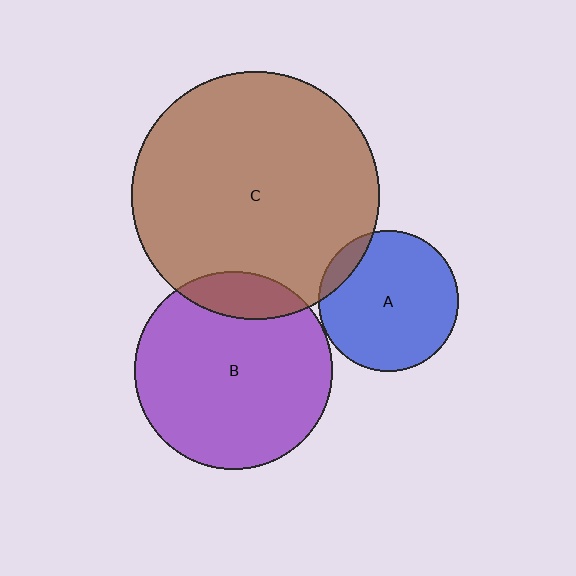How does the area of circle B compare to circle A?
Approximately 2.0 times.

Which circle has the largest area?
Circle C (brown).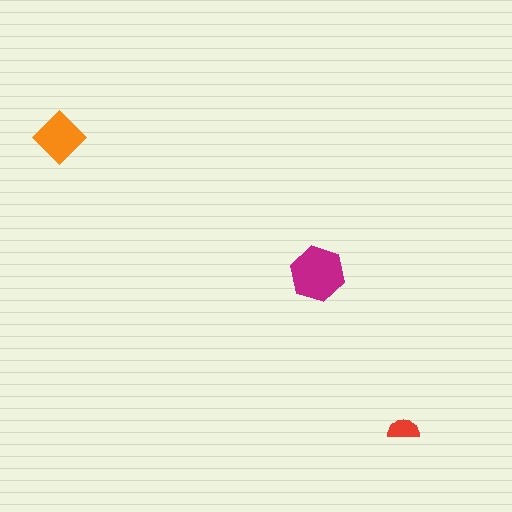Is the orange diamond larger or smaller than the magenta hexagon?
Smaller.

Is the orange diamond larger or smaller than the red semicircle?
Larger.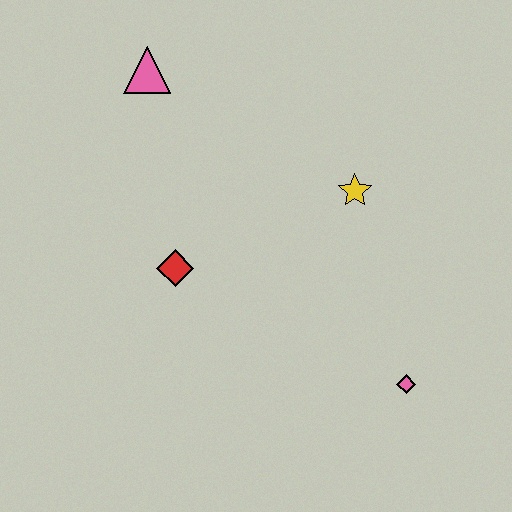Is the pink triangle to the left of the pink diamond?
Yes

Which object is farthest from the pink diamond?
The pink triangle is farthest from the pink diamond.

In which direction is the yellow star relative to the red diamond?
The yellow star is to the right of the red diamond.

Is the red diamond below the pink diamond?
No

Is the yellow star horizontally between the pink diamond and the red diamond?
Yes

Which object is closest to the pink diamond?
The yellow star is closest to the pink diamond.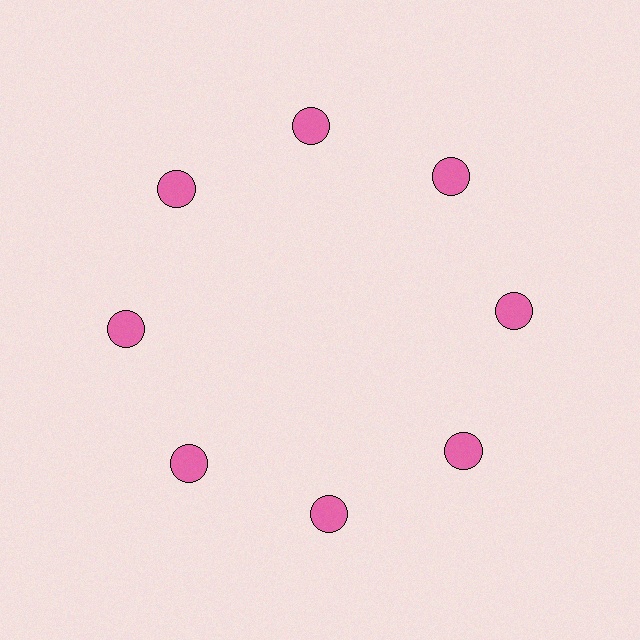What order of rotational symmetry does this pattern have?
This pattern has 8-fold rotational symmetry.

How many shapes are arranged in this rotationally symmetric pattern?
There are 8 shapes, arranged in 8 groups of 1.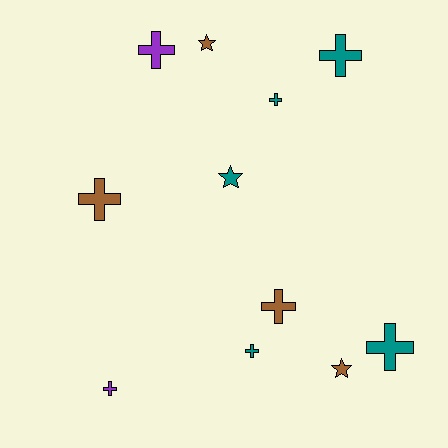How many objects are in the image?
There are 11 objects.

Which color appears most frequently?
Teal, with 5 objects.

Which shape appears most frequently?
Cross, with 8 objects.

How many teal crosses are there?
There are 4 teal crosses.